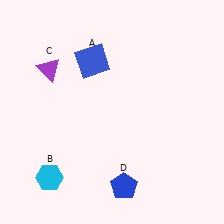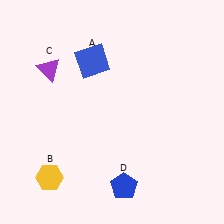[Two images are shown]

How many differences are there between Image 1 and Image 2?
There is 1 difference between the two images.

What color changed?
The hexagon (B) changed from cyan in Image 1 to yellow in Image 2.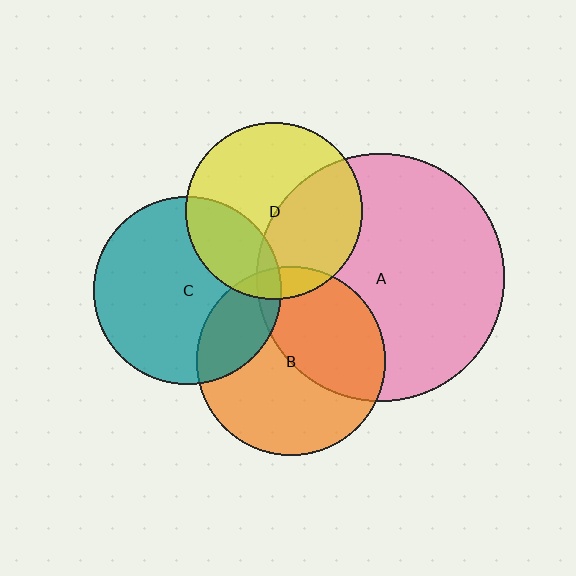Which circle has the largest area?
Circle A (pink).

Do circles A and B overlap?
Yes.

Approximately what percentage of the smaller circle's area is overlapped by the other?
Approximately 45%.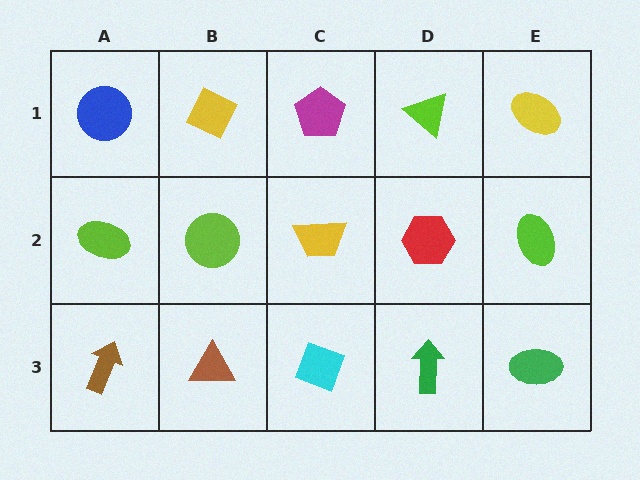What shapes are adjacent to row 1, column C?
A yellow trapezoid (row 2, column C), a yellow diamond (row 1, column B), a lime triangle (row 1, column D).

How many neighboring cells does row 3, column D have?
3.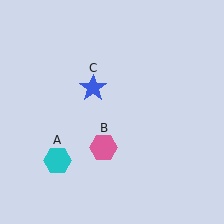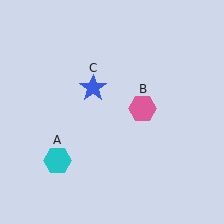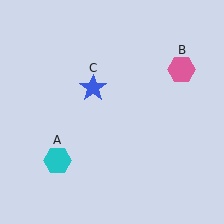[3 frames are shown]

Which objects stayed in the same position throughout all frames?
Cyan hexagon (object A) and blue star (object C) remained stationary.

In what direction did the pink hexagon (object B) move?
The pink hexagon (object B) moved up and to the right.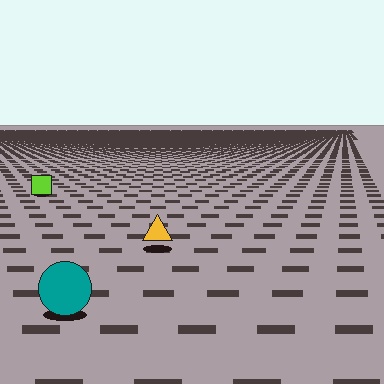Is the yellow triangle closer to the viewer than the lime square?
Yes. The yellow triangle is closer — you can tell from the texture gradient: the ground texture is coarser near it.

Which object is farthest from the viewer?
The lime square is farthest from the viewer. It appears smaller and the ground texture around it is denser.